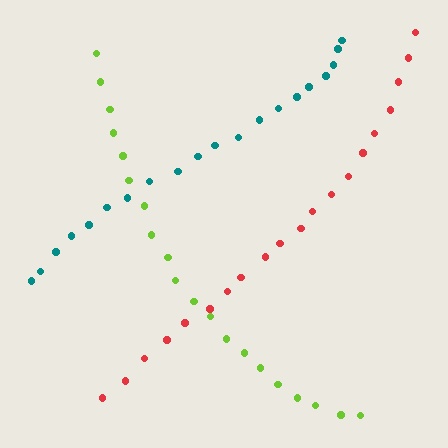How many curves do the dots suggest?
There are 3 distinct paths.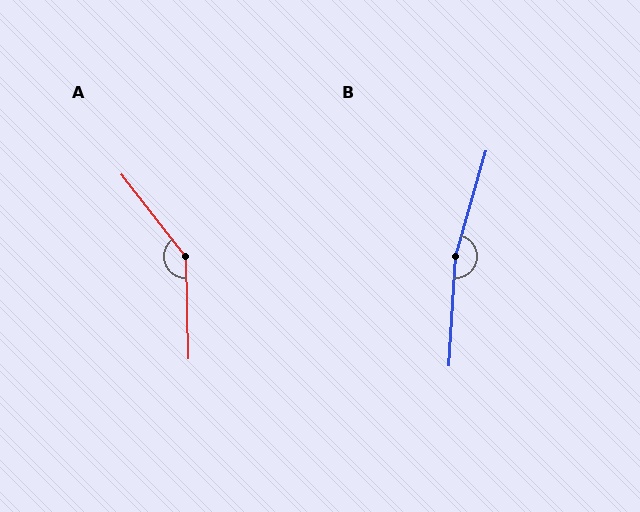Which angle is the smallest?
A, at approximately 144 degrees.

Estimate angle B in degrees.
Approximately 167 degrees.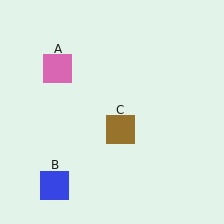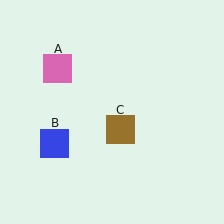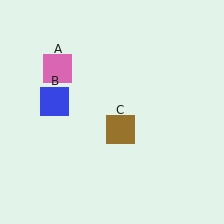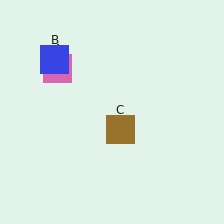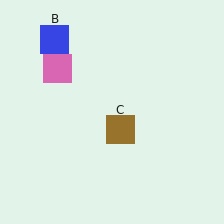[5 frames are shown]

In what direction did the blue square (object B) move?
The blue square (object B) moved up.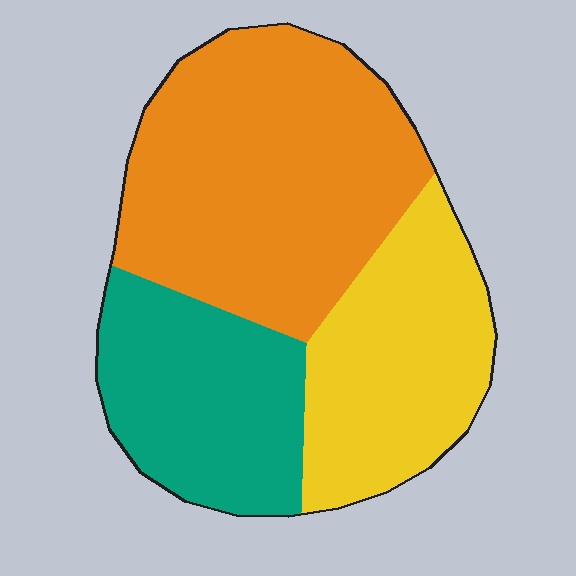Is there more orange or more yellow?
Orange.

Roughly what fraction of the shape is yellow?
Yellow covers roughly 30% of the shape.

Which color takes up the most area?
Orange, at roughly 45%.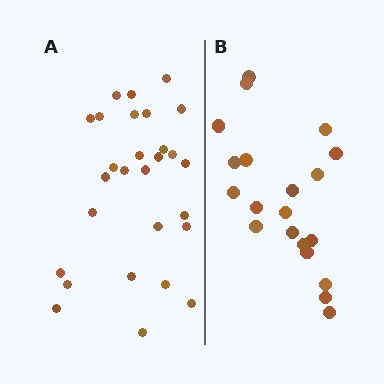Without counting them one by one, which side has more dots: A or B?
Region A (the left region) has more dots.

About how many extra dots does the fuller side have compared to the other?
Region A has roughly 8 or so more dots than region B.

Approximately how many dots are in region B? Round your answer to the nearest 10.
About 20 dots.